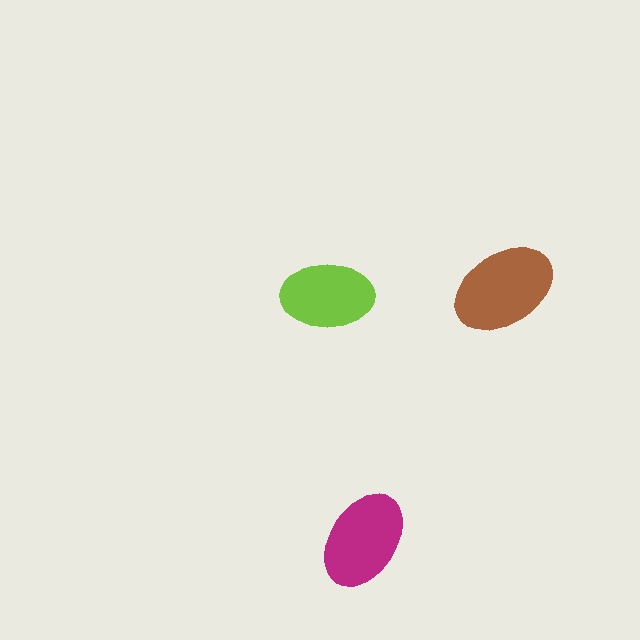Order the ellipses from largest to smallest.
the brown one, the magenta one, the lime one.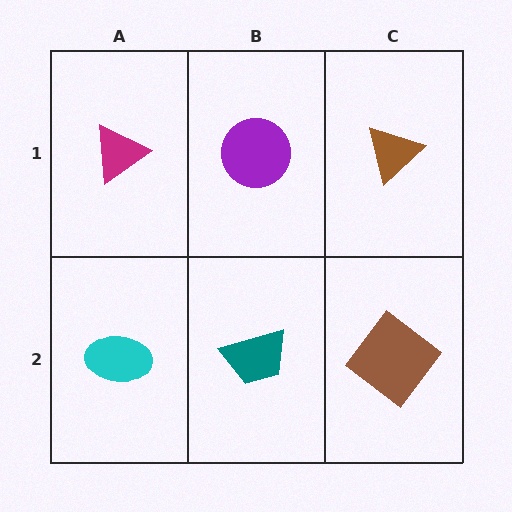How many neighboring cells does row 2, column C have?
2.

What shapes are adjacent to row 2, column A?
A magenta triangle (row 1, column A), a teal trapezoid (row 2, column B).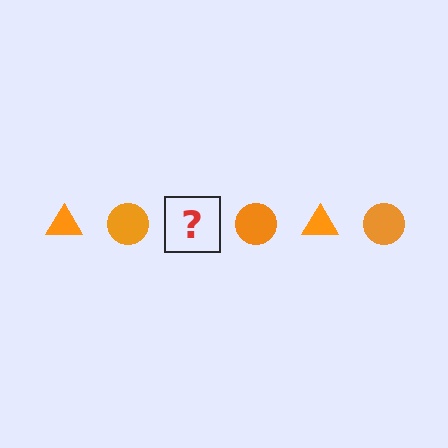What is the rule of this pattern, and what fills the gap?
The rule is that the pattern cycles through triangle, circle shapes in orange. The gap should be filled with an orange triangle.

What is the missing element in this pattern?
The missing element is an orange triangle.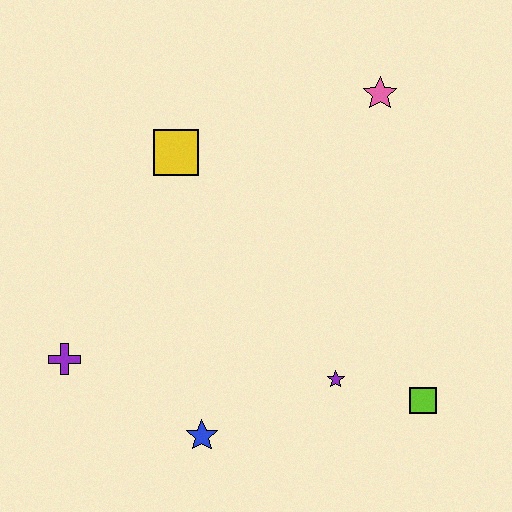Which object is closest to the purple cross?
The blue star is closest to the purple cross.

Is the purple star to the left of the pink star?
Yes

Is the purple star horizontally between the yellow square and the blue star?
No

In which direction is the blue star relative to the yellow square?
The blue star is below the yellow square.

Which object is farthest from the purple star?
The pink star is farthest from the purple star.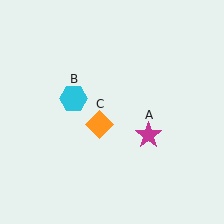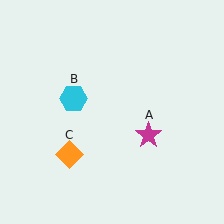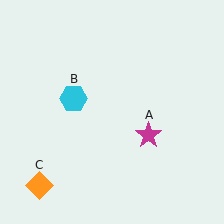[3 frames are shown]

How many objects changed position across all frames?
1 object changed position: orange diamond (object C).